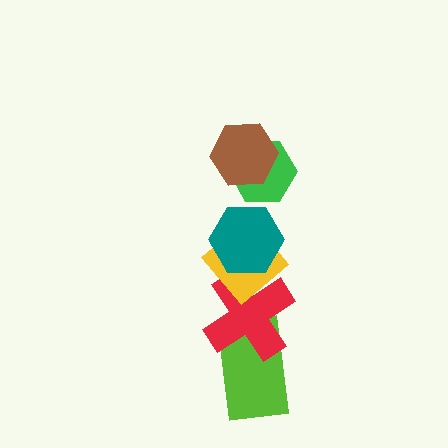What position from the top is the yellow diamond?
The yellow diamond is 4th from the top.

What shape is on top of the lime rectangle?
The red cross is on top of the lime rectangle.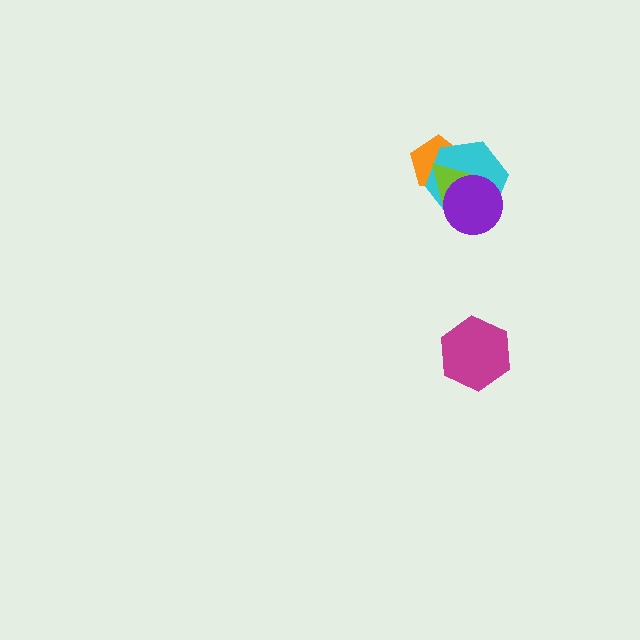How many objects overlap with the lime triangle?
3 objects overlap with the lime triangle.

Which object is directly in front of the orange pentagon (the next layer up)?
The cyan hexagon is directly in front of the orange pentagon.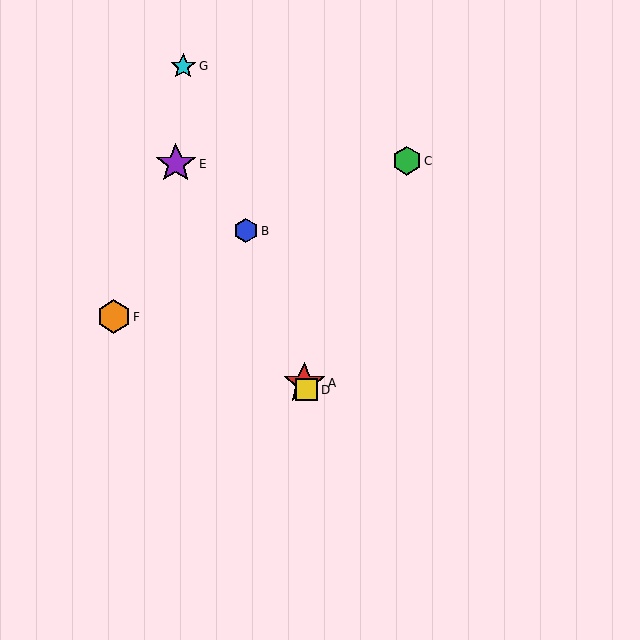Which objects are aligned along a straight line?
Objects A, B, D, G are aligned along a straight line.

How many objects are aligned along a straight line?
4 objects (A, B, D, G) are aligned along a straight line.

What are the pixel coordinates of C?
Object C is at (407, 161).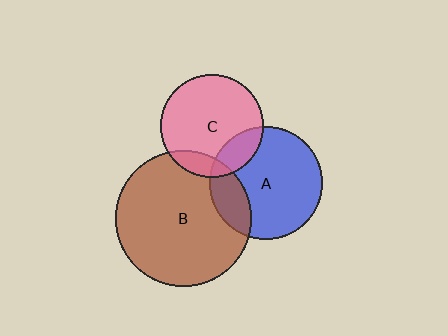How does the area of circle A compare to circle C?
Approximately 1.2 times.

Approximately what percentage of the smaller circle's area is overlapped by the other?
Approximately 20%.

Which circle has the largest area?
Circle B (brown).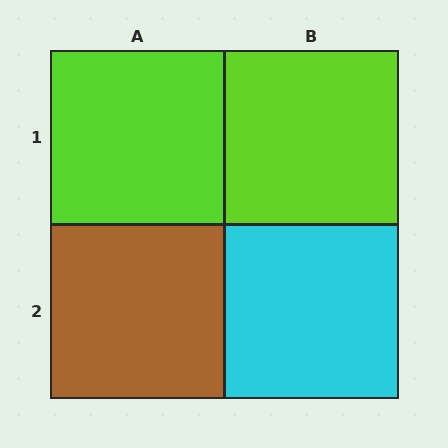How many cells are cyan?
1 cell is cyan.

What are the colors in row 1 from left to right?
Lime, lime.